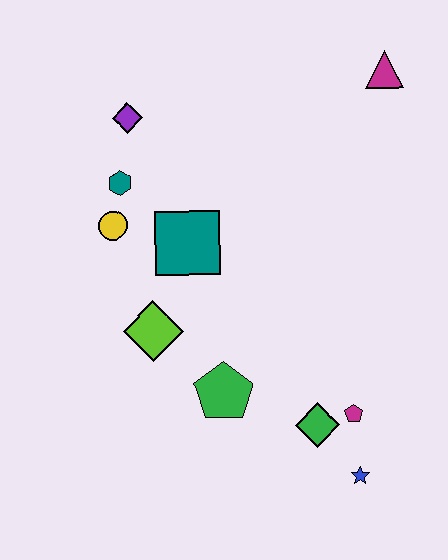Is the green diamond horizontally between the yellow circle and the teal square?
No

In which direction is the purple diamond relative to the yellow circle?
The purple diamond is above the yellow circle.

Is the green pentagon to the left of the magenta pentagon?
Yes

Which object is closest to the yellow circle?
The teal hexagon is closest to the yellow circle.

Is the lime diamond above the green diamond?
Yes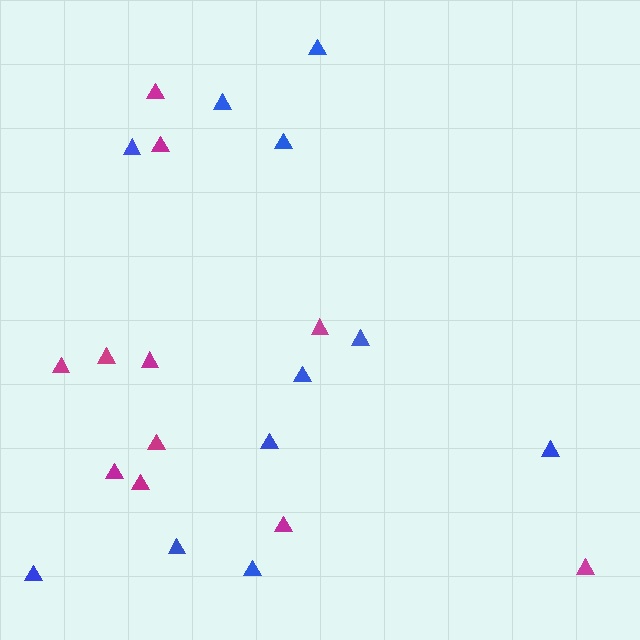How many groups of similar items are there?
There are 2 groups: one group of blue triangles (11) and one group of magenta triangles (11).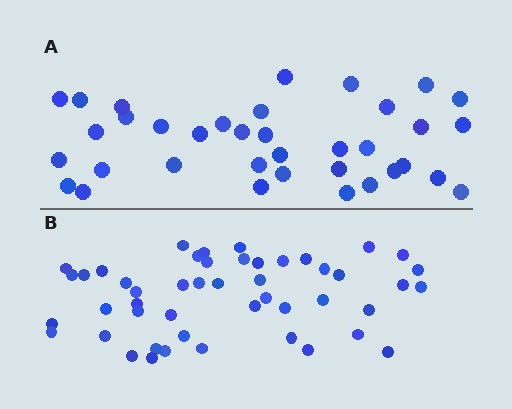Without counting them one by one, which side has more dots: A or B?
Region B (the bottom region) has more dots.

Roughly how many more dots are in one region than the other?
Region B has roughly 12 or so more dots than region A.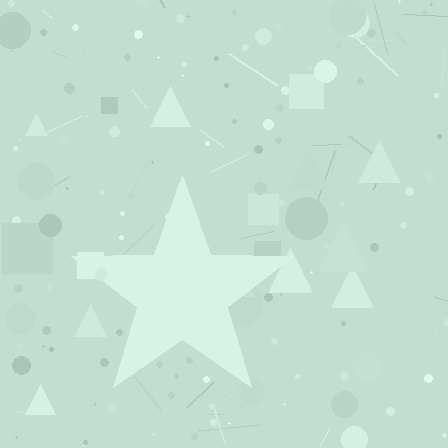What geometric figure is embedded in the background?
A star is embedded in the background.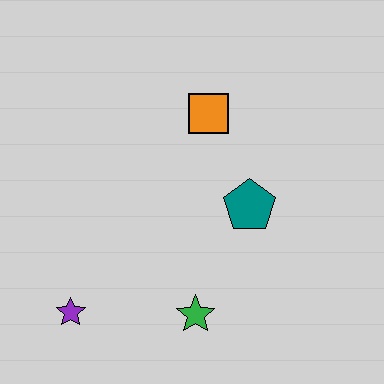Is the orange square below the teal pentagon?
No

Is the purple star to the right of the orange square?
No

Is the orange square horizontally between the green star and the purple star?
No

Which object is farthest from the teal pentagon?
The purple star is farthest from the teal pentagon.